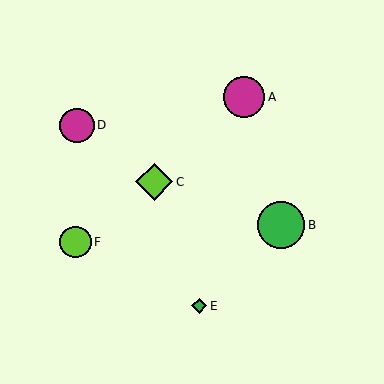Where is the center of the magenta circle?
The center of the magenta circle is at (77, 125).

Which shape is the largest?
The green circle (labeled B) is the largest.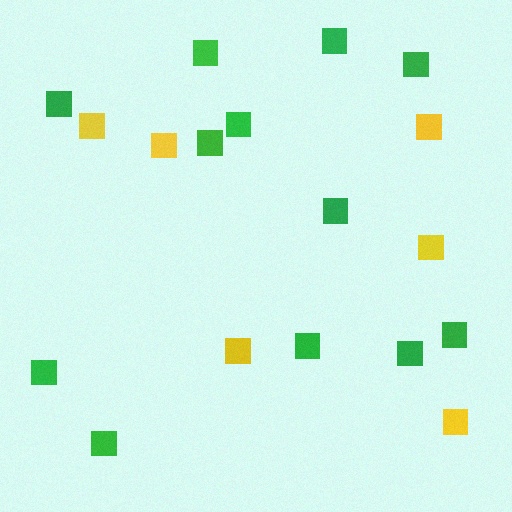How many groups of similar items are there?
There are 2 groups: one group of yellow squares (6) and one group of green squares (12).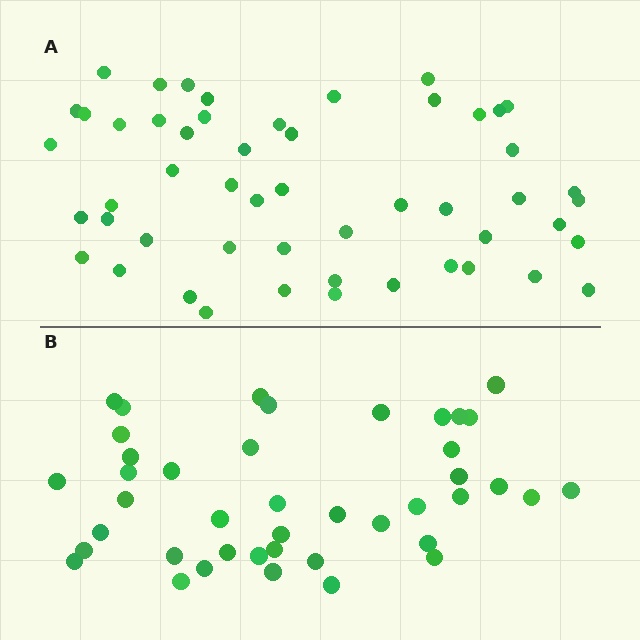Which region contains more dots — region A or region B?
Region A (the top region) has more dots.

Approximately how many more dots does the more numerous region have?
Region A has roughly 10 or so more dots than region B.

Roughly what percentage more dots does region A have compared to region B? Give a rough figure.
About 25% more.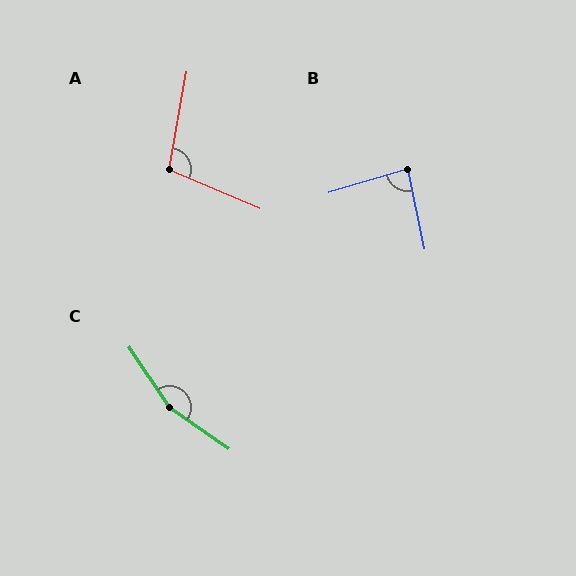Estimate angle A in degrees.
Approximately 103 degrees.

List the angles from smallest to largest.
B (85°), A (103°), C (159°).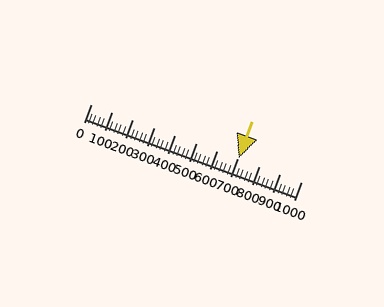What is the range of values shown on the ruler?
The ruler shows values from 0 to 1000.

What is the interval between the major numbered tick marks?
The major tick marks are spaced 100 units apart.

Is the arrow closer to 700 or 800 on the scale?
The arrow is closer to 700.